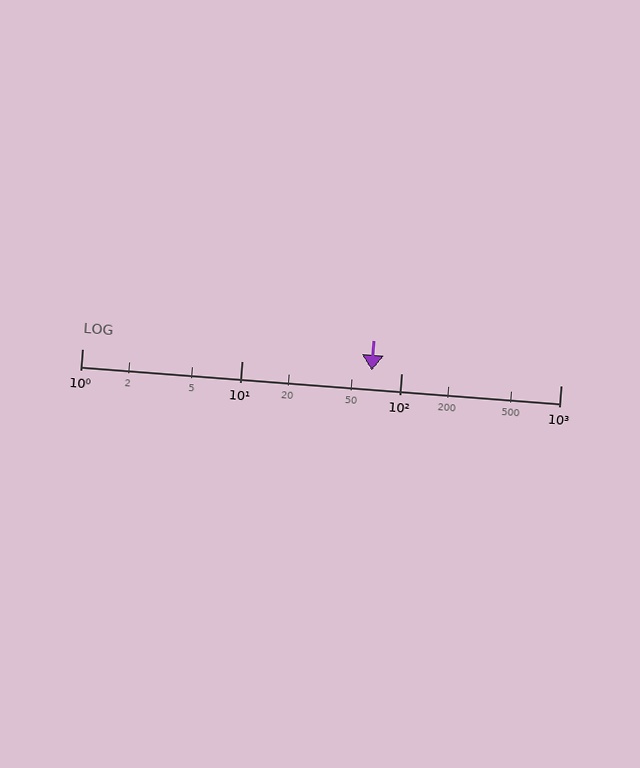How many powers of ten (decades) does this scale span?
The scale spans 3 decades, from 1 to 1000.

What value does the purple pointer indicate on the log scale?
The pointer indicates approximately 65.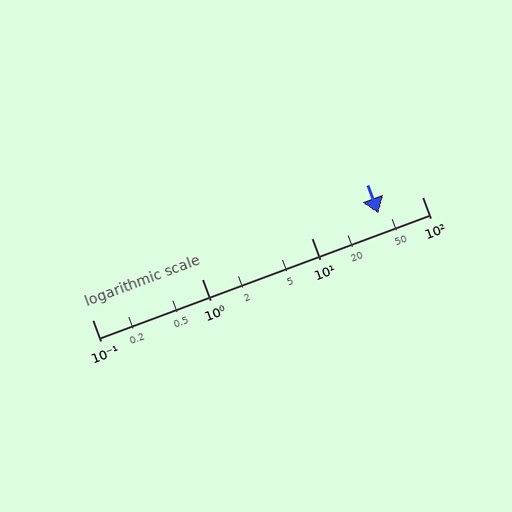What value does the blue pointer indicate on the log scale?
The pointer indicates approximately 40.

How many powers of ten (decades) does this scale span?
The scale spans 3 decades, from 0.1 to 100.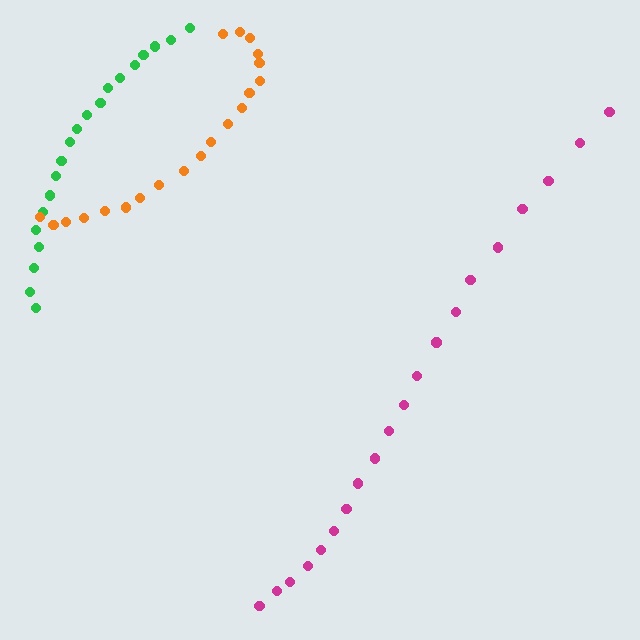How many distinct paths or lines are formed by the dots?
There are 3 distinct paths.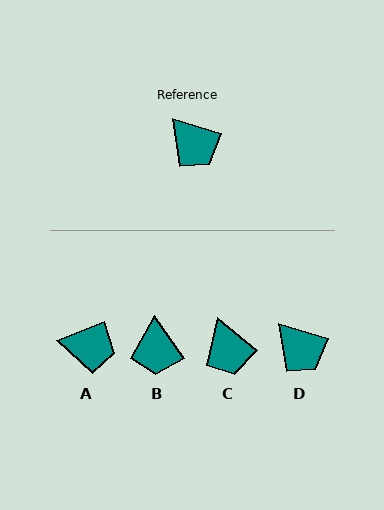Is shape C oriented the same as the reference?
No, it is off by about 22 degrees.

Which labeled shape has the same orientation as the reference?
D.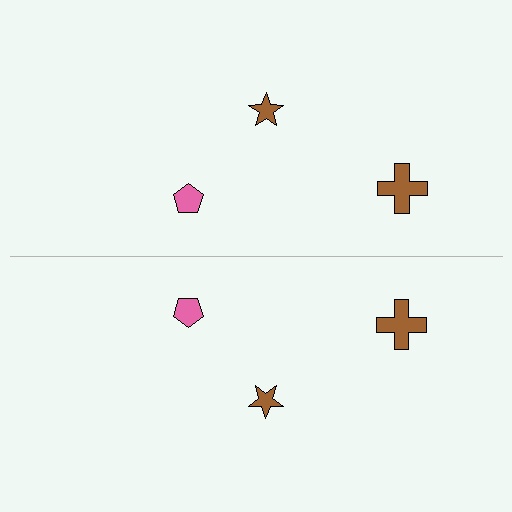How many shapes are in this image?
There are 6 shapes in this image.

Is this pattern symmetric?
Yes, this pattern has bilateral (reflection) symmetry.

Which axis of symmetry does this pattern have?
The pattern has a horizontal axis of symmetry running through the center of the image.